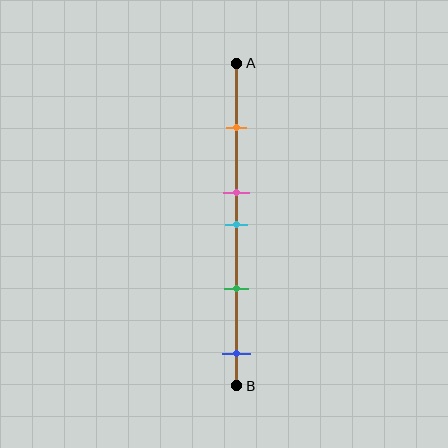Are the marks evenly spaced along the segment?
No, the marks are not evenly spaced.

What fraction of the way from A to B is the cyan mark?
The cyan mark is approximately 50% (0.5) of the way from A to B.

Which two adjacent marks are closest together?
The pink and cyan marks are the closest adjacent pair.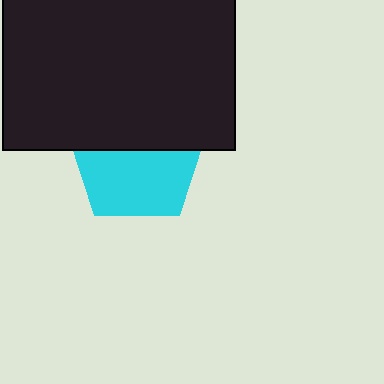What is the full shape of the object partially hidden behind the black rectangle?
The partially hidden object is a cyan pentagon.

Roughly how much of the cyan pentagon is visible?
About half of it is visible (roughly 55%).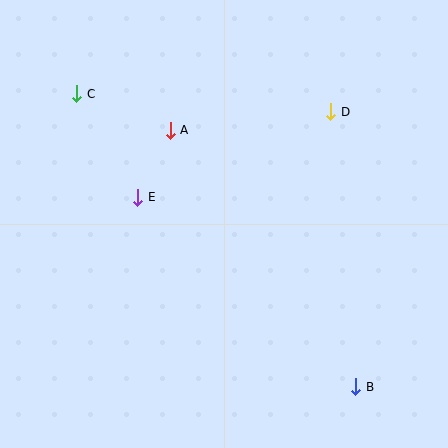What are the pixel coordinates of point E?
Point E is at (138, 197).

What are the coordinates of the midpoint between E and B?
The midpoint between E and B is at (247, 292).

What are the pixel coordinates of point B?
Point B is at (356, 387).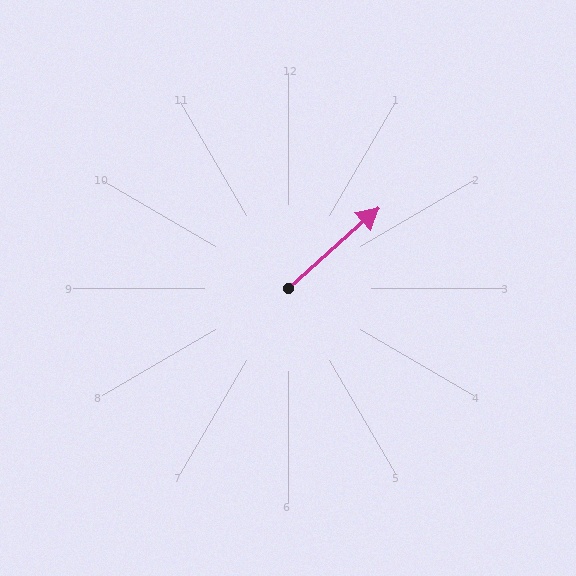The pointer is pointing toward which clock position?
Roughly 2 o'clock.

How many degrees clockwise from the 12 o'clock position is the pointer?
Approximately 48 degrees.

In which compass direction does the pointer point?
Northeast.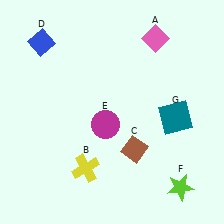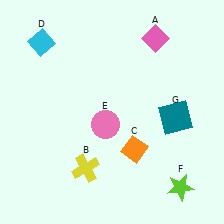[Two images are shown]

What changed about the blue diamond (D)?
In Image 1, D is blue. In Image 2, it changed to cyan.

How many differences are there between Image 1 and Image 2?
There are 3 differences between the two images.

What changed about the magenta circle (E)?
In Image 1, E is magenta. In Image 2, it changed to pink.